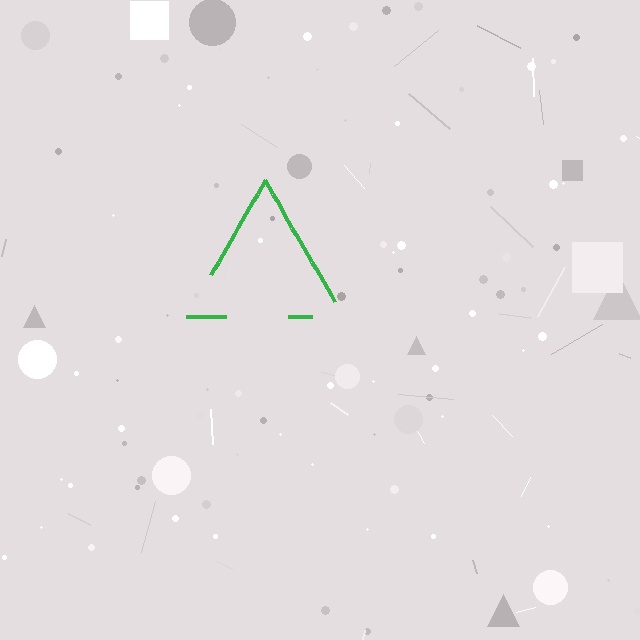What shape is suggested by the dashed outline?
The dashed outline suggests a triangle.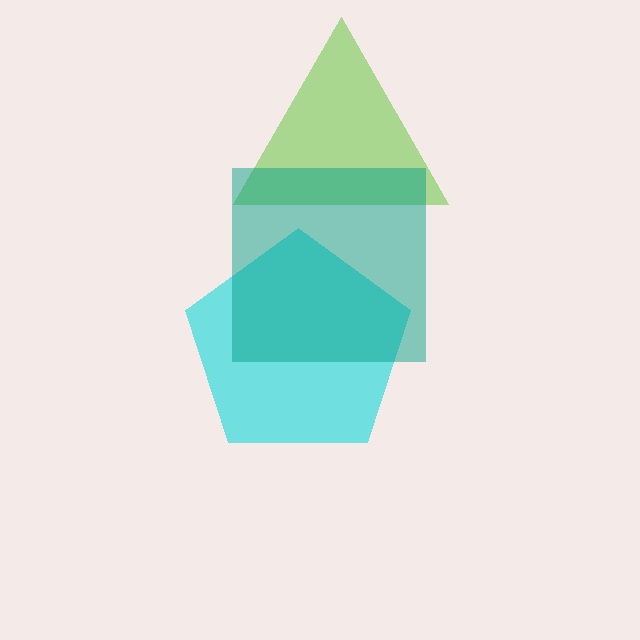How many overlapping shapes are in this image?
There are 3 overlapping shapes in the image.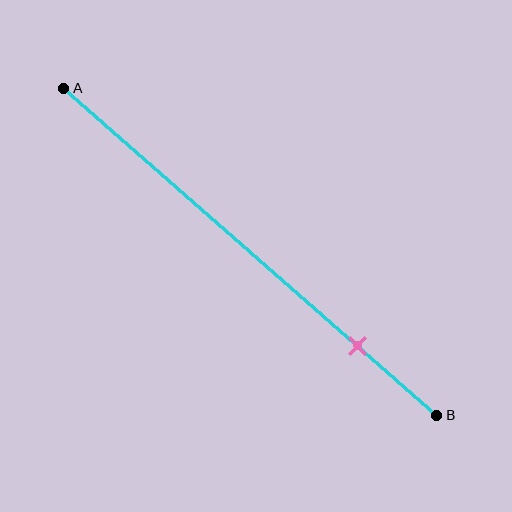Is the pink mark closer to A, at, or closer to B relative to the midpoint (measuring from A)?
The pink mark is closer to point B than the midpoint of segment AB.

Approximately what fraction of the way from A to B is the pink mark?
The pink mark is approximately 80% of the way from A to B.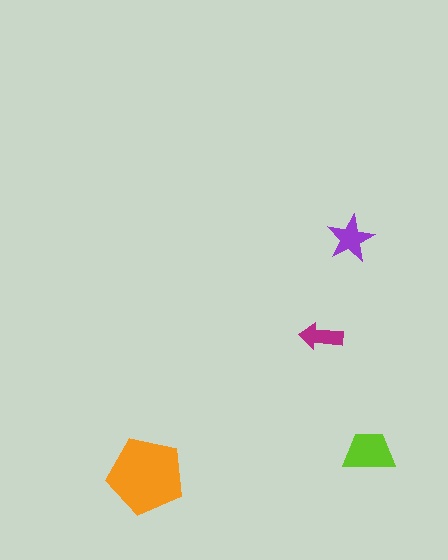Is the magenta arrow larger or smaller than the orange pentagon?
Smaller.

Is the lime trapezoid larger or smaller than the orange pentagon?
Smaller.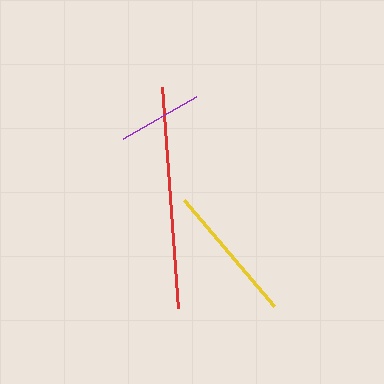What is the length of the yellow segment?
The yellow segment is approximately 139 pixels long.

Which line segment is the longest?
The red line is the longest at approximately 222 pixels.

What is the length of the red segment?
The red segment is approximately 222 pixels long.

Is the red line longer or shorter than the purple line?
The red line is longer than the purple line.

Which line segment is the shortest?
The purple line is the shortest at approximately 84 pixels.